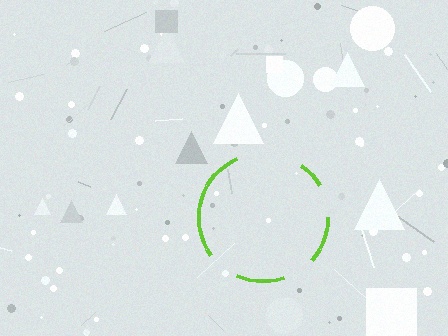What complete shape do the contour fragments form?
The contour fragments form a circle.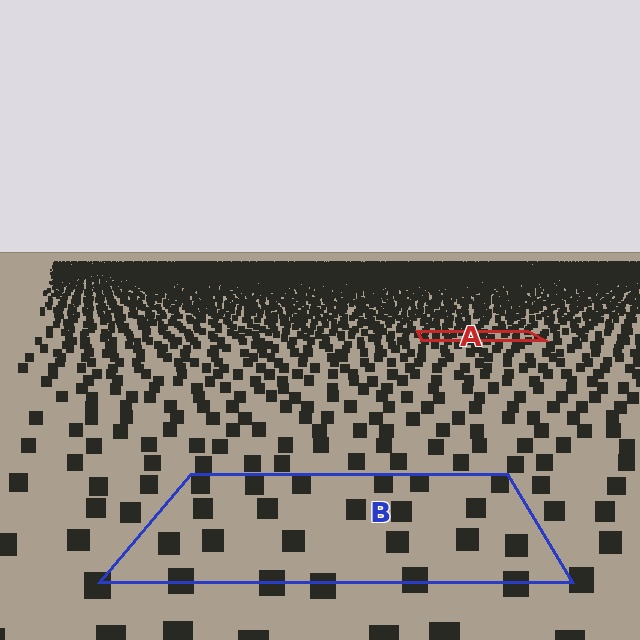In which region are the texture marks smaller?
The texture marks are smaller in region A, because it is farther away.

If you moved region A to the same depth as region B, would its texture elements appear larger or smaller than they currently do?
They would appear larger. At a closer depth, the same texture elements are projected at a bigger on-screen size.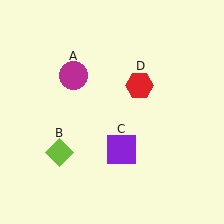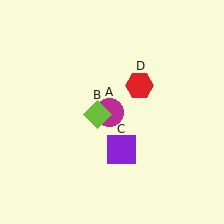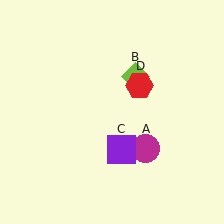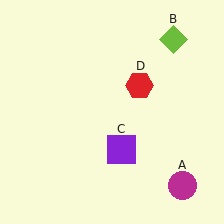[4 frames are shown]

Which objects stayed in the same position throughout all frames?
Purple square (object C) and red hexagon (object D) remained stationary.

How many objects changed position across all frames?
2 objects changed position: magenta circle (object A), lime diamond (object B).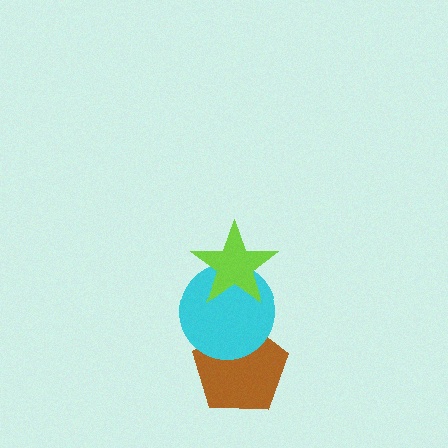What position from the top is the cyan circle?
The cyan circle is 2nd from the top.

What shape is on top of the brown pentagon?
The cyan circle is on top of the brown pentagon.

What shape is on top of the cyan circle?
The lime star is on top of the cyan circle.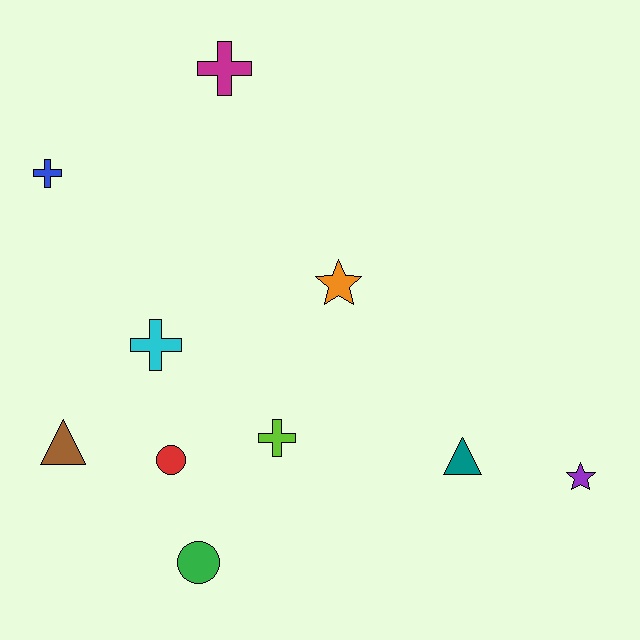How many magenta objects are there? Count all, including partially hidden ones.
There is 1 magenta object.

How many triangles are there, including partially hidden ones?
There are 2 triangles.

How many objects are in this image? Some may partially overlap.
There are 10 objects.